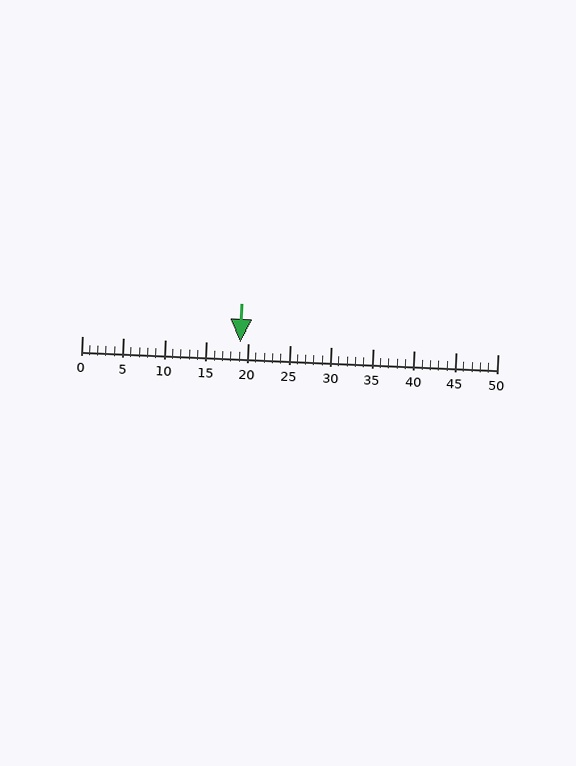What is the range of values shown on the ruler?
The ruler shows values from 0 to 50.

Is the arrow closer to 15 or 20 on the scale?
The arrow is closer to 20.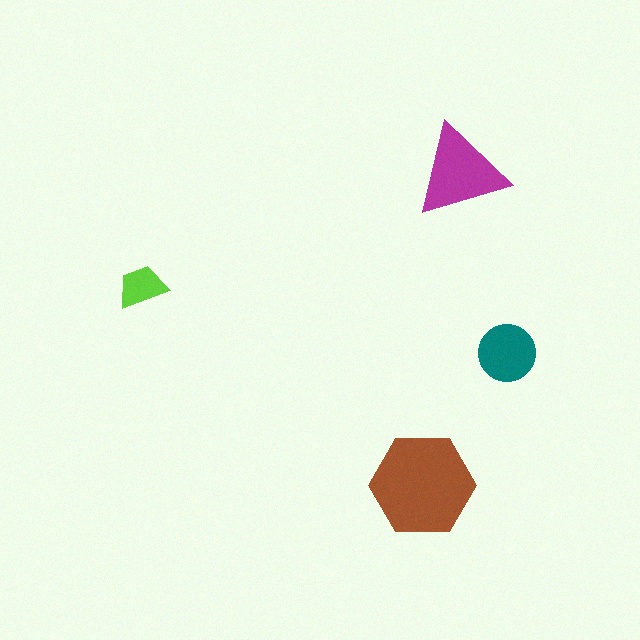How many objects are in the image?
There are 4 objects in the image.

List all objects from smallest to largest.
The lime trapezoid, the teal circle, the magenta triangle, the brown hexagon.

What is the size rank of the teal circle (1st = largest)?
3rd.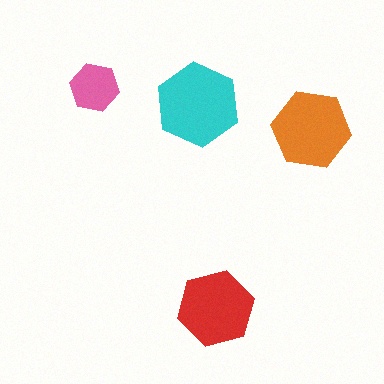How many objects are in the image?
There are 4 objects in the image.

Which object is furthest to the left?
The pink hexagon is leftmost.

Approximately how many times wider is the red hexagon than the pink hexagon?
About 1.5 times wider.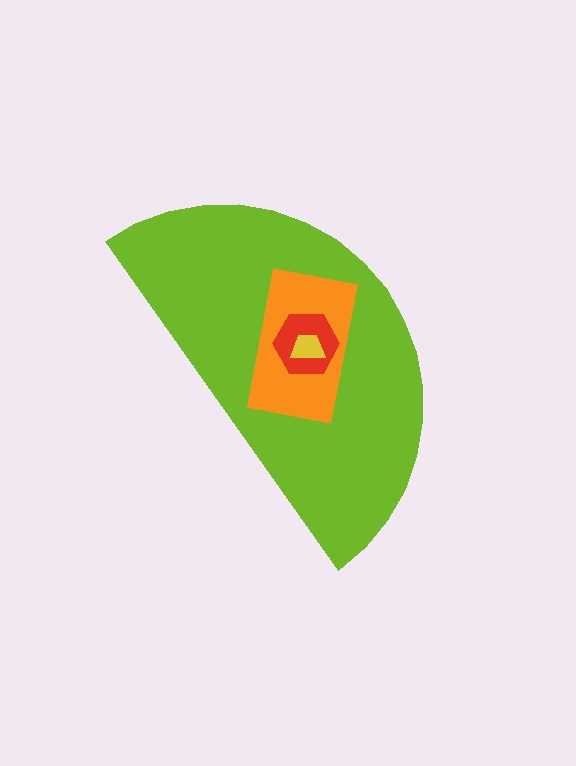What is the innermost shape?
The yellow trapezoid.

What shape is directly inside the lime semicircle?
The orange rectangle.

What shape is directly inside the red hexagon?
The yellow trapezoid.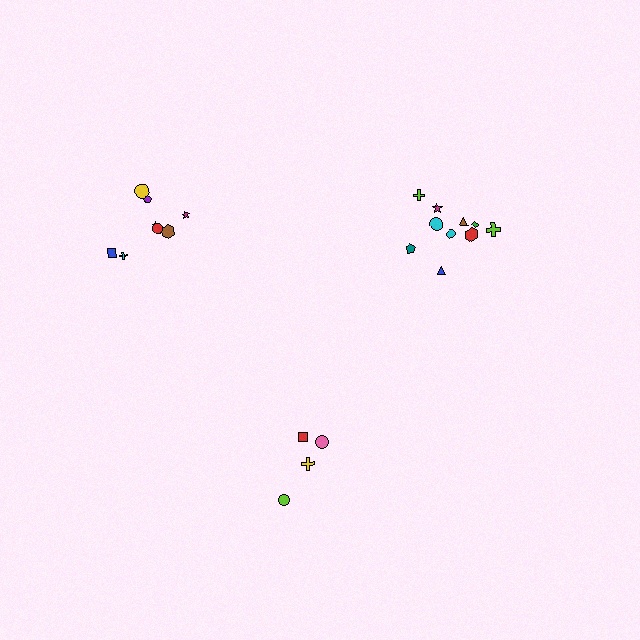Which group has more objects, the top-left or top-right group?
The top-right group.